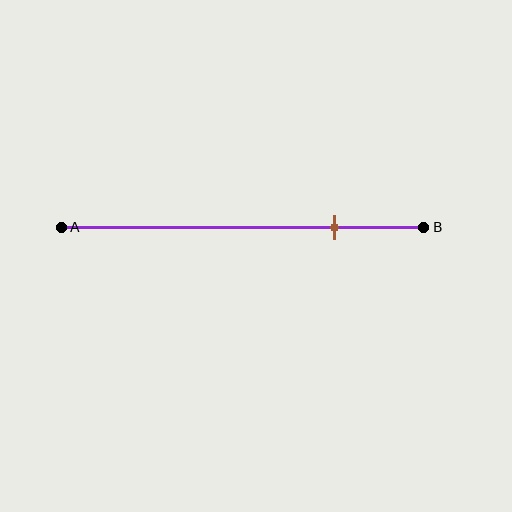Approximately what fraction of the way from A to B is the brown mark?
The brown mark is approximately 75% of the way from A to B.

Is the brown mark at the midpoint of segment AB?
No, the mark is at about 75% from A, not at the 50% midpoint.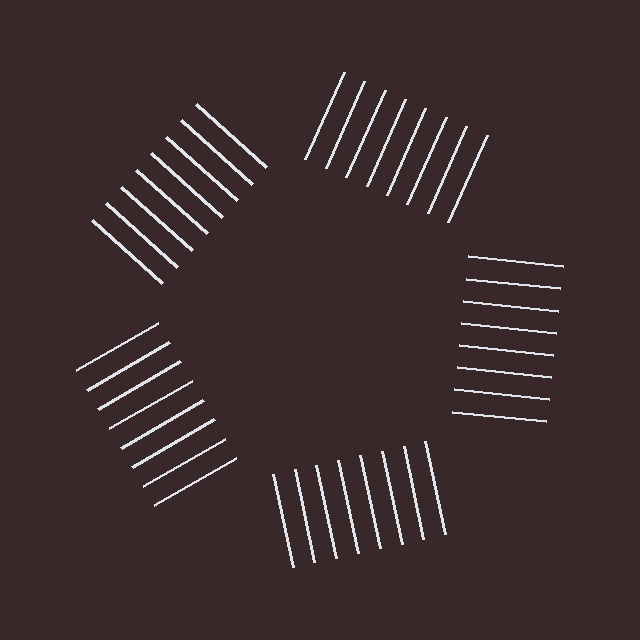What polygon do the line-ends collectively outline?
An illusory pentagon — the line segments terminate on its edges but no continuous stroke is drawn.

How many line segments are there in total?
40 — 8 along each of the 5 edges.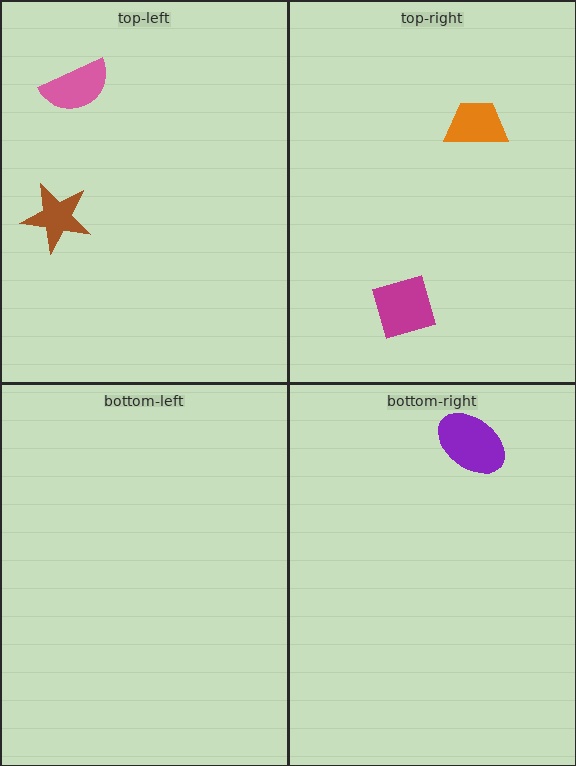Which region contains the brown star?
The top-left region.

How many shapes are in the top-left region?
2.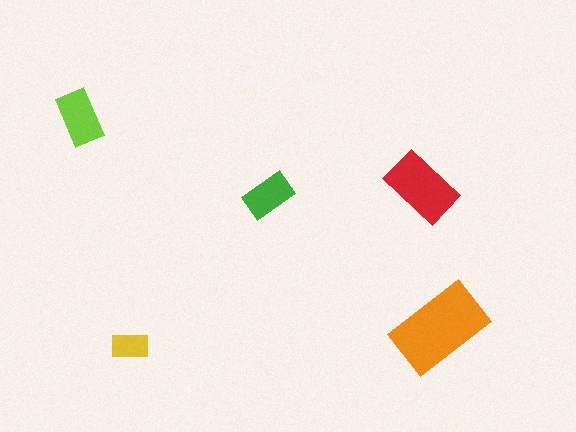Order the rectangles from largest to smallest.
the orange one, the red one, the lime one, the green one, the yellow one.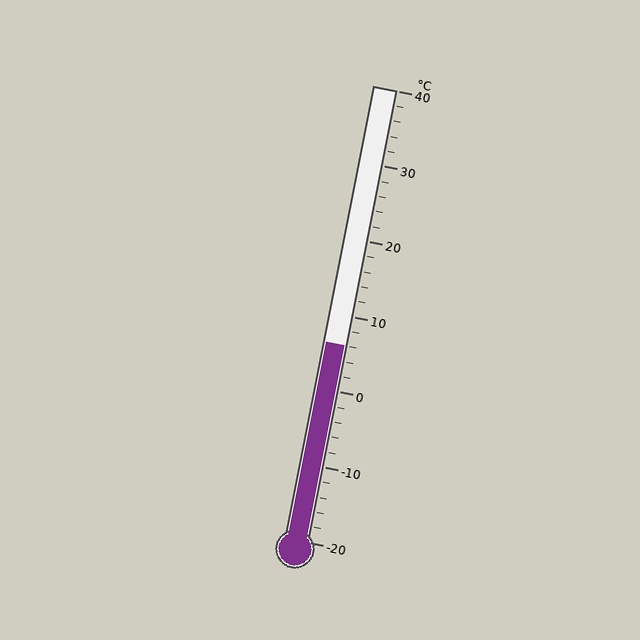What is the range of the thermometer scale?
The thermometer scale ranges from -20°C to 40°C.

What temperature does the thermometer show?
The thermometer shows approximately 6°C.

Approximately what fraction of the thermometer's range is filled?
The thermometer is filled to approximately 45% of its range.